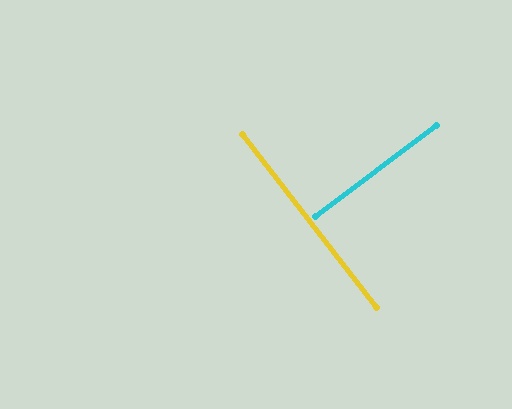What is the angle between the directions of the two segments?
Approximately 89 degrees.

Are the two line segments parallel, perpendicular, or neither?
Perpendicular — they meet at approximately 89°.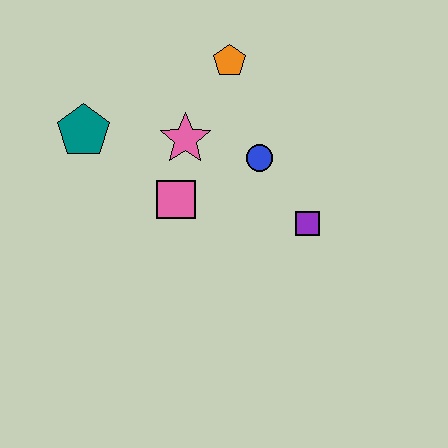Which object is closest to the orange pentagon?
The pink star is closest to the orange pentagon.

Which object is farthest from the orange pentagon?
The purple square is farthest from the orange pentagon.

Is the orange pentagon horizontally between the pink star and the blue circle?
Yes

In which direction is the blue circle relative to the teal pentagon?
The blue circle is to the right of the teal pentagon.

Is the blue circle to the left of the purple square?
Yes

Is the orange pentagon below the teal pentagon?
No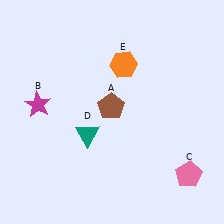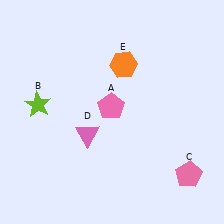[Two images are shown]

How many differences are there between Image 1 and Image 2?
There are 3 differences between the two images.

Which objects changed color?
A changed from brown to pink. B changed from magenta to lime. D changed from teal to pink.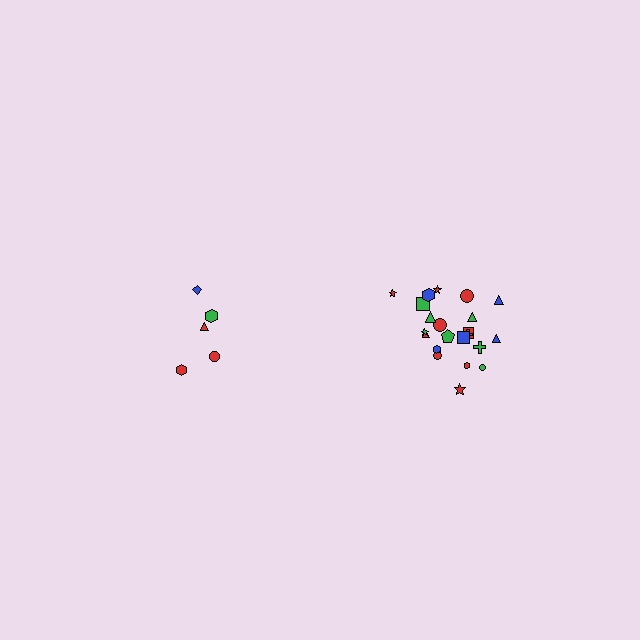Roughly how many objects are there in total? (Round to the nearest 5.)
Roughly 25 objects in total.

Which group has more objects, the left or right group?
The right group.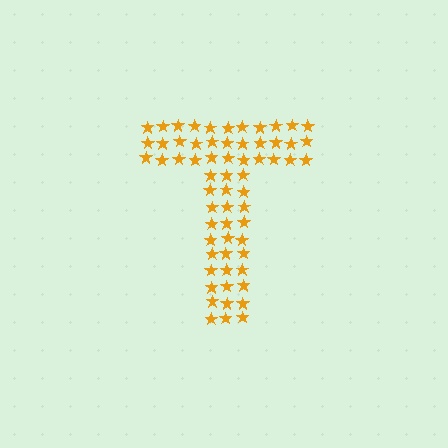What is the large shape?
The large shape is the letter T.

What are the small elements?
The small elements are stars.